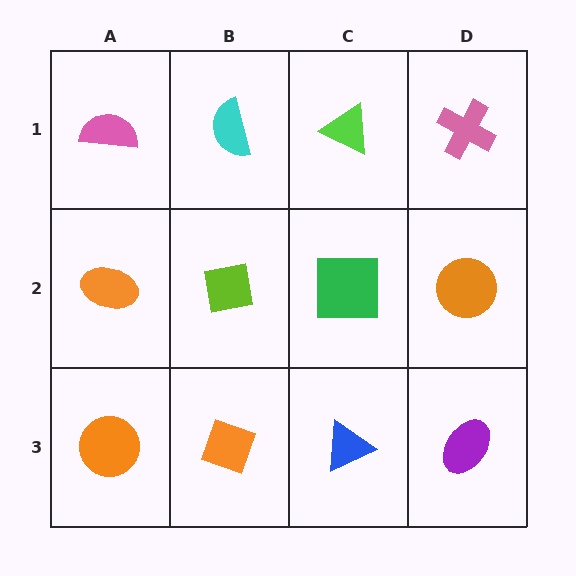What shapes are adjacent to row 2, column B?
A cyan semicircle (row 1, column B), an orange diamond (row 3, column B), an orange ellipse (row 2, column A), a green square (row 2, column C).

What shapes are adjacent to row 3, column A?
An orange ellipse (row 2, column A), an orange diamond (row 3, column B).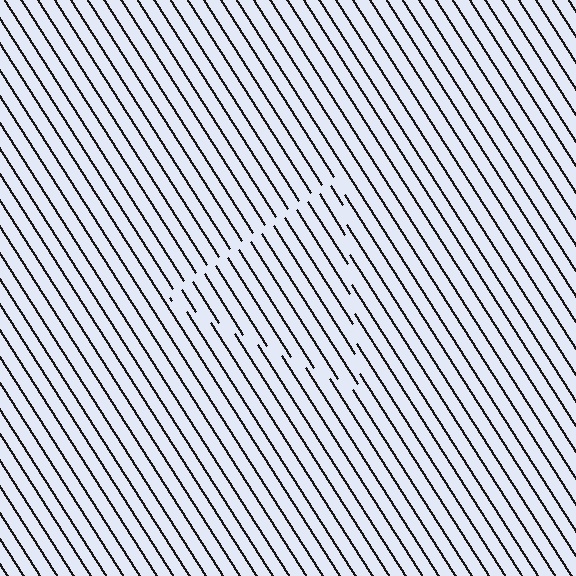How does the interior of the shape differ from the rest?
The interior of the shape contains the same grating, shifted by half a period — the contour is defined by the phase discontinuity where line-ends from the inner and outer gratings abut.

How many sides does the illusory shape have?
3 sides — the line-ends trace a triangle.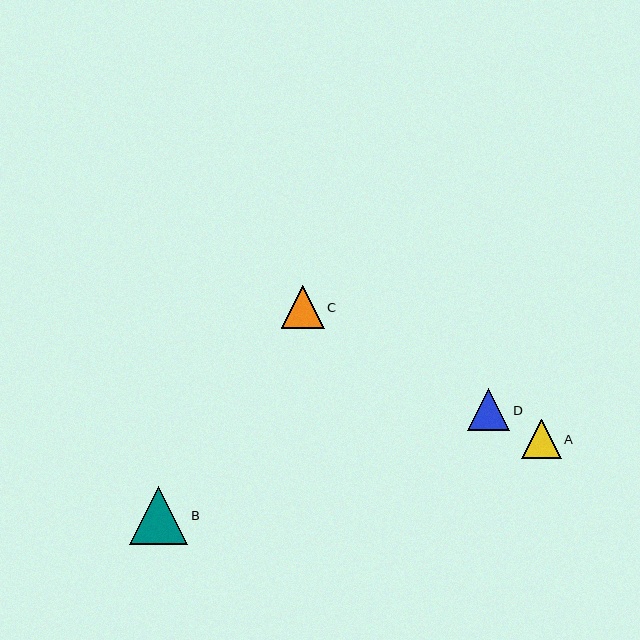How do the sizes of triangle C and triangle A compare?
Triangle C and triangle A are approximately the same size.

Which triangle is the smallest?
Triangle A is the smallest with a size of approximately 39 pixels.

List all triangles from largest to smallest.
From largest to smallest: B, C, D, A.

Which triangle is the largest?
Triangle B is the largest with a size of approximately 59 pixels.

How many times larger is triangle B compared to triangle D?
Triangle B is approximately 1.4 times the size of triangle D.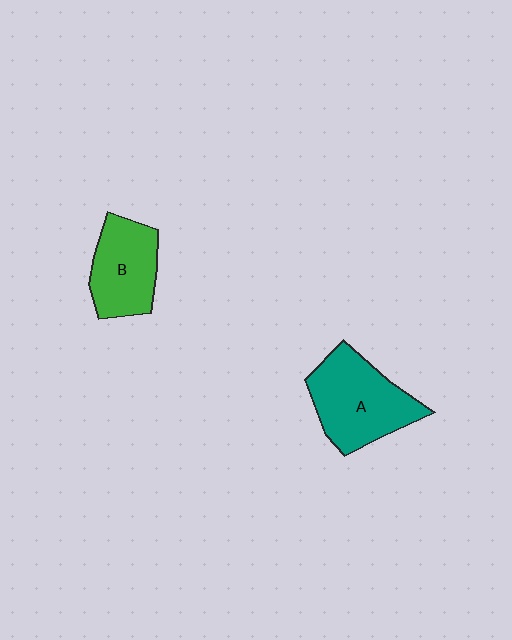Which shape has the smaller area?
Shape B (green).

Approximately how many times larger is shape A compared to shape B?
Approximately 1.3 times.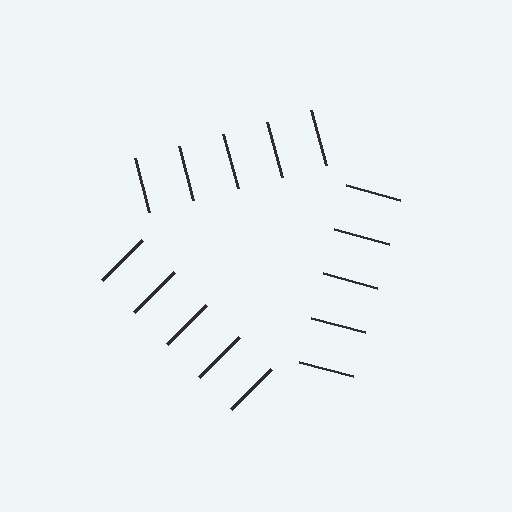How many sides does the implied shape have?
3 sides — the line-ends trace a triangle.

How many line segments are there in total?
15 — 5 along each of the 3 edges.